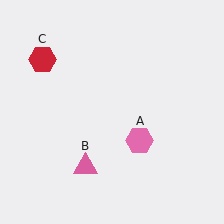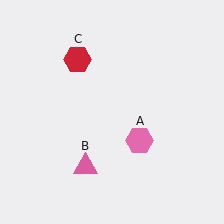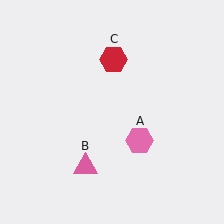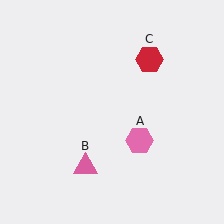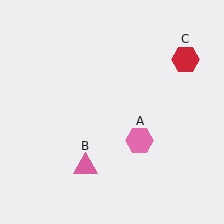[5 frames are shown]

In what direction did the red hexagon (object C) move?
The red hexagon (object C) moved right.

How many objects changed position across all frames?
1 object changed position: red hexagon (object C).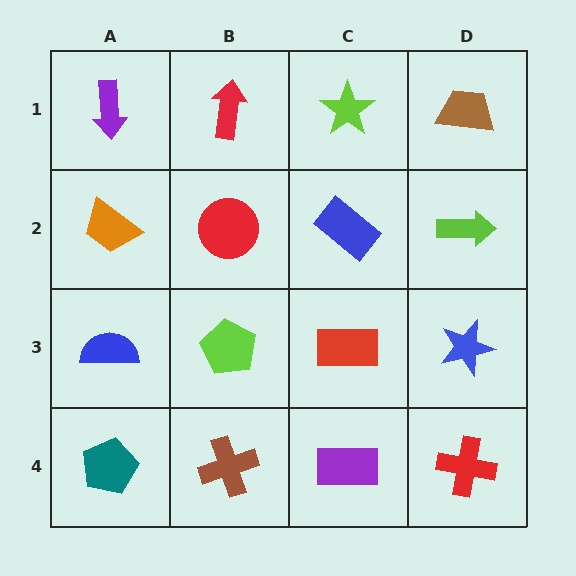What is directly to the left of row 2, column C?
A red circle.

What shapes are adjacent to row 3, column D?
A lime arrow (row 2, column D), a red cross (row 4, column D), a red rectangle (row 3, column C).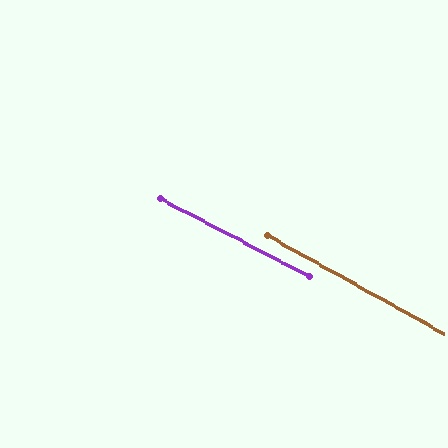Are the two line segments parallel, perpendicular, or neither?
Parallel — their directions differ by only 1.4°.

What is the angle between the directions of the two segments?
Approximately 1 degree.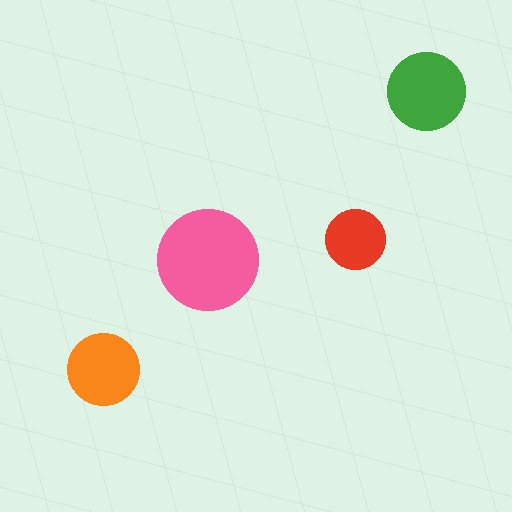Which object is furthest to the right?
The green circle is rightmost.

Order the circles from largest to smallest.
the pink one, the green one, the orange one, the red one.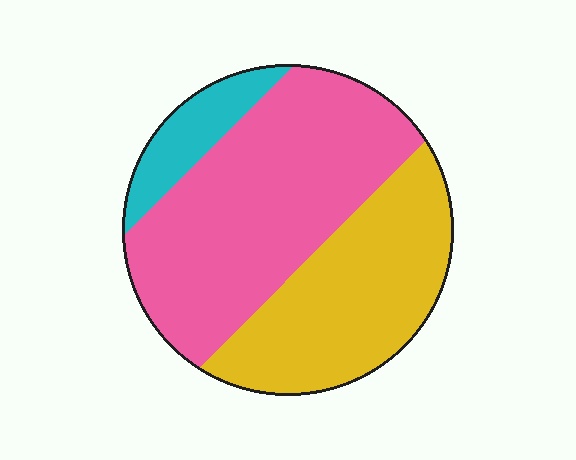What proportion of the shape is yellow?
Yellow covers around 35% of the shape.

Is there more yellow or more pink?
Pink.